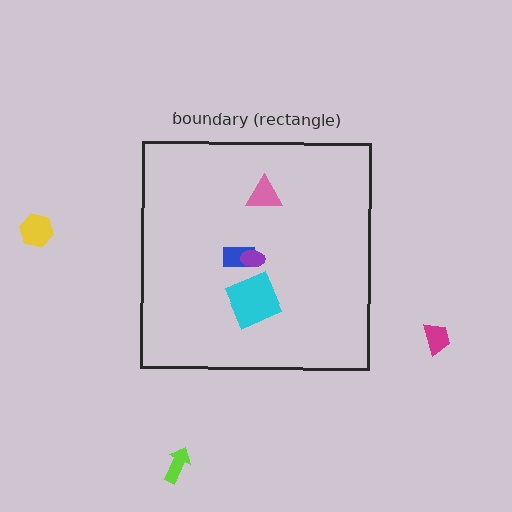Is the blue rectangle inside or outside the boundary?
Inside.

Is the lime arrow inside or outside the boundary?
Outside.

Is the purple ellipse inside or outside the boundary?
Inside.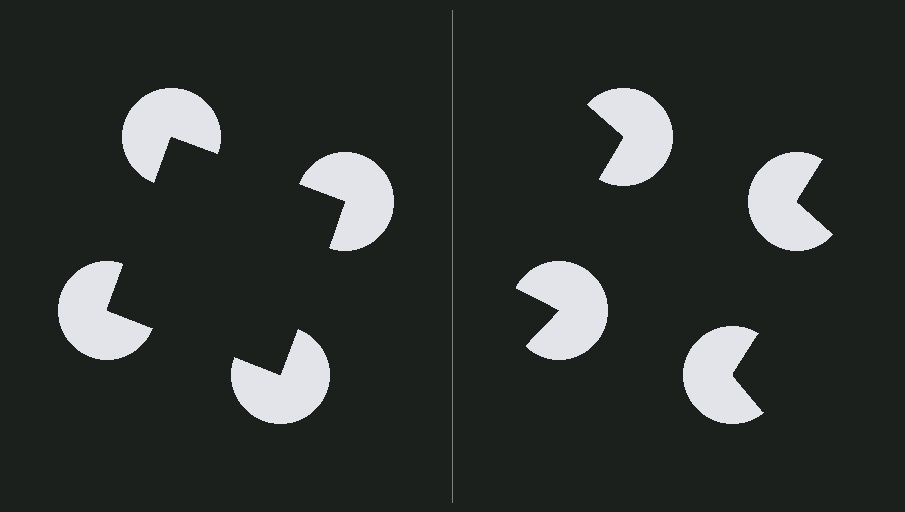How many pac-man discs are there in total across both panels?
8 — 4 on each side.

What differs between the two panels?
The pac-man discs are positioned identically on both sides; only the wedge orientations differ. On the left they align to a square; on the right they are misaligned.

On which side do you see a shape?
An illusory square appears on the left side. On the right side the wedge cuts are rotated, so no coherent shape forms.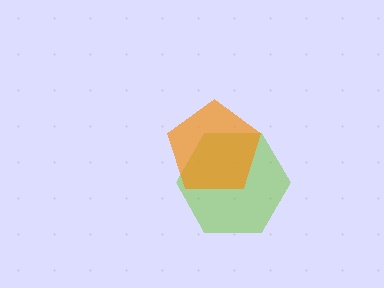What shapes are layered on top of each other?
The layered shapes are: a lime hexagon, an orange pentagon.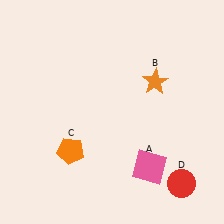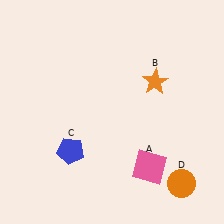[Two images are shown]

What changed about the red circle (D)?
In Image 1, D is red. In Image 2, it changed to orange.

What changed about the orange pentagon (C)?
In Image 1, C is orange. In Image 2, it changed to blue.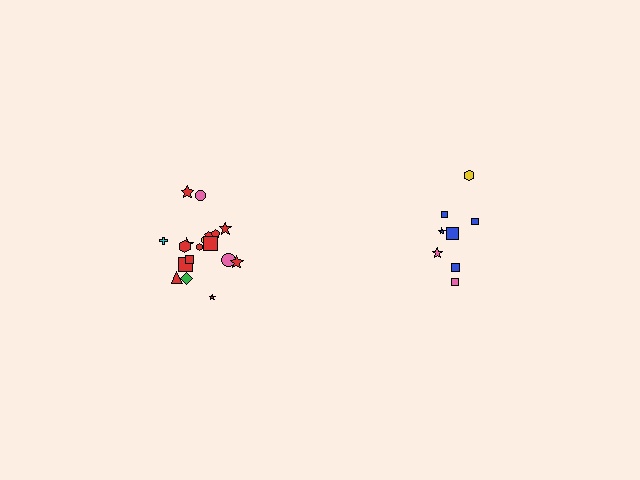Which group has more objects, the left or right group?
The left group.